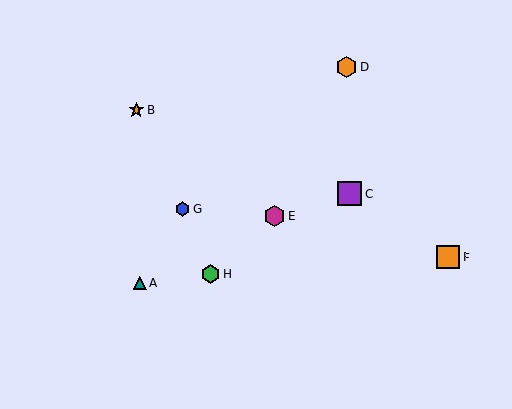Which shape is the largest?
The purple square (labeled C) is the largest.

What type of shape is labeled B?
Shape B is an orange star.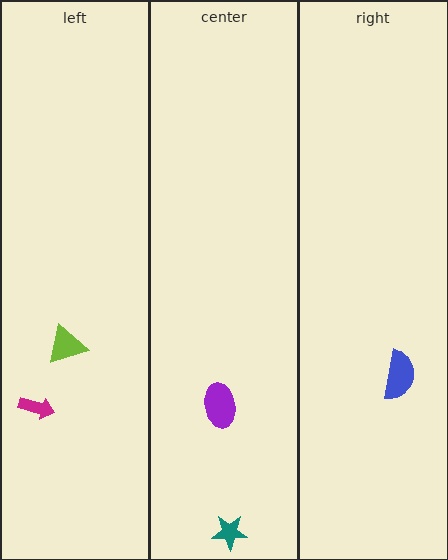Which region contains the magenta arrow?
The left region.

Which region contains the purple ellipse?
The center region.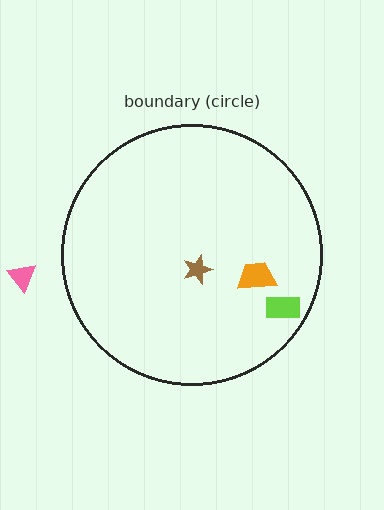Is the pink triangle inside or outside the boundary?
Outside.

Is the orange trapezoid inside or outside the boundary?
Inside.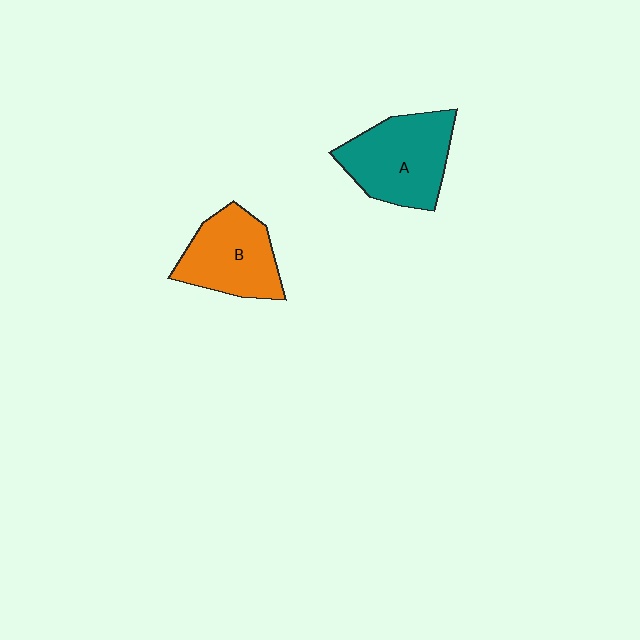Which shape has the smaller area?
Shape B (orange).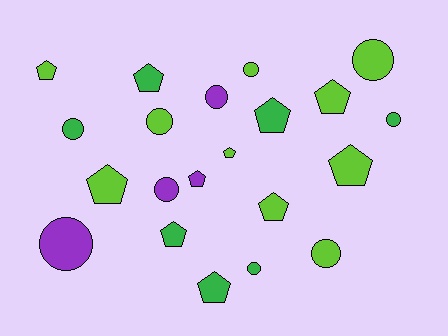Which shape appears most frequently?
Pentagon, with 11 objects.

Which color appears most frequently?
Lime, with 10 objects.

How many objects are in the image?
There are 21 objects.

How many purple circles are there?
There are 3 purple circles.